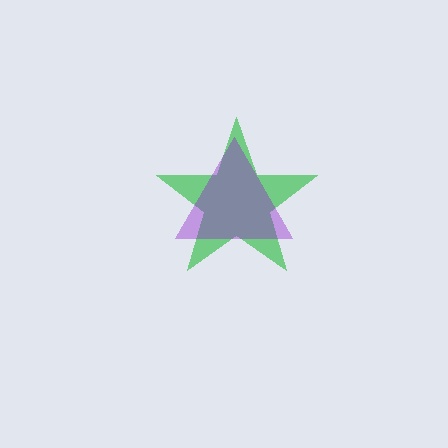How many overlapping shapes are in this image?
There are 2 overlapping shapes in the image.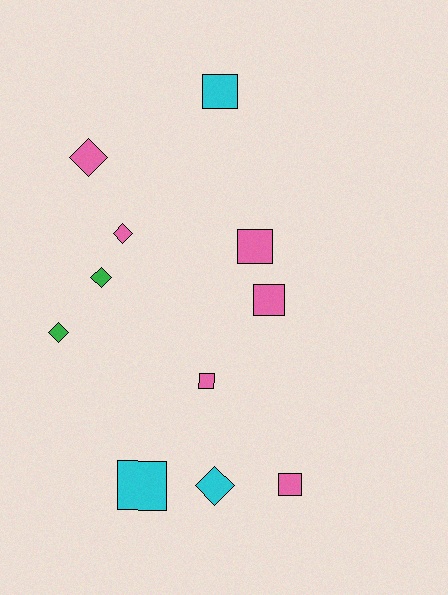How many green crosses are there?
There are no green crosses.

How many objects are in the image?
There are 11 objects.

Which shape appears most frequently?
Square, with 6 objects.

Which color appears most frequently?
Pink, with 6 objects.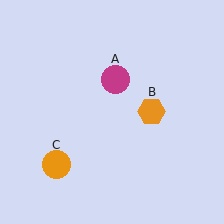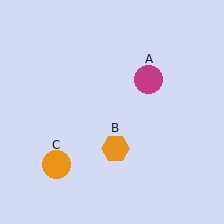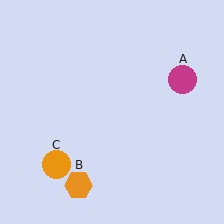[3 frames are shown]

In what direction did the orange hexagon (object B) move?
The orange hexagon (object B) moved down and to the left.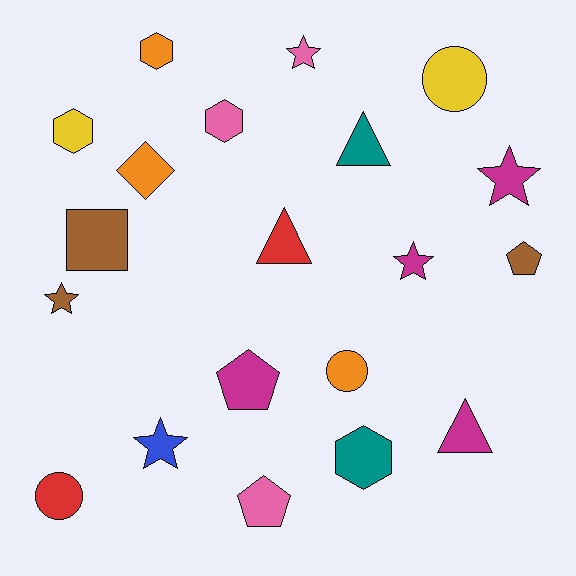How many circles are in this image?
There are 3 circles.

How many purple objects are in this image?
There are no purple objects.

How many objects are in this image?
There are 20 objects.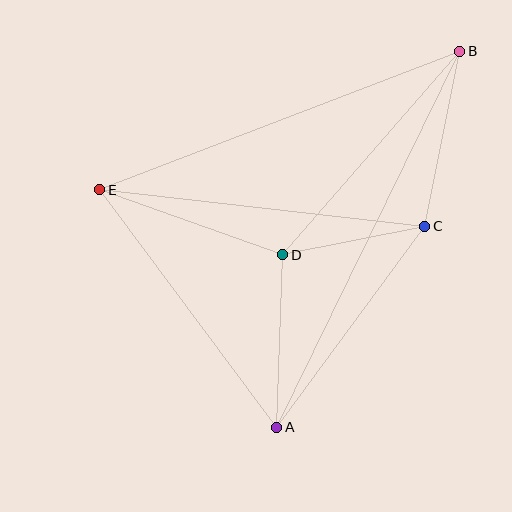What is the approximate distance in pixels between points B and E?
The distance between B and E is approximately 386 pixels.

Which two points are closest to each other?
Points C and D are closest to each other.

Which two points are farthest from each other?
Points A and B are farthest from each other.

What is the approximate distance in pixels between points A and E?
The distance between A and E is approximately 296 pixels.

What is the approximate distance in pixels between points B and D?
The distance between B and D is approximately 270 pixels.